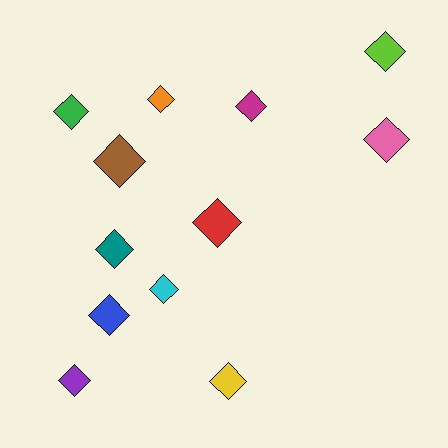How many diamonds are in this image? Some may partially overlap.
There are 12 diamonds.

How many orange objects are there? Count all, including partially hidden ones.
There is 1 orange object.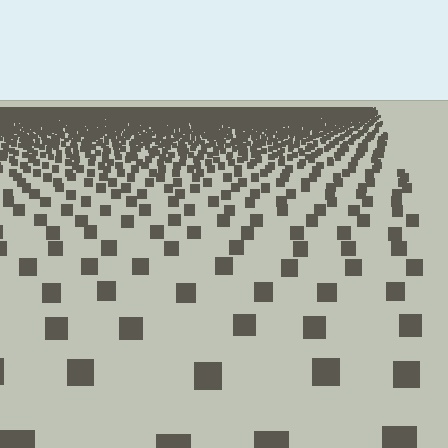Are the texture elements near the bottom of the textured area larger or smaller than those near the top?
Larger. Near the bottom, elements are closer to the viewer and appear at a bigger on-screen size.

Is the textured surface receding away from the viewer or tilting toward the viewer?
The surface is receding away from the viewer. Texture elements get smaller and denser toward the top.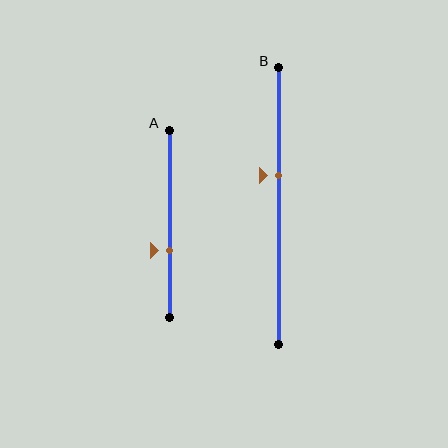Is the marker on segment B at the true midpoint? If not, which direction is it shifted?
No, the marker on segment B is shifted upward by about 11% of the segment length.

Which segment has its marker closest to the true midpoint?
Segment B has its marker closest to the true midpoint.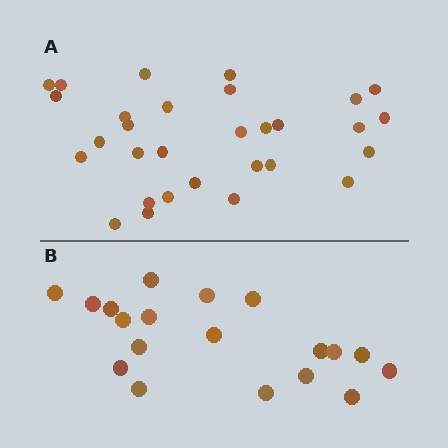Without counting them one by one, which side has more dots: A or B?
Region A (the top region) has more dots.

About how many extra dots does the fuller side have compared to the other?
Region A has roughly 12 or so more dots than region B.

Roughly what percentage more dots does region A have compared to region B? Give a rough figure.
About 60% more.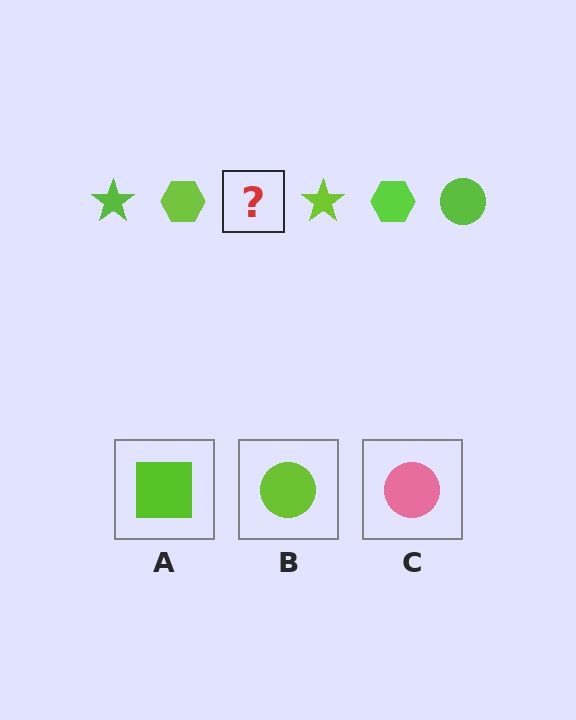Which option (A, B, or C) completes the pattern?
B.